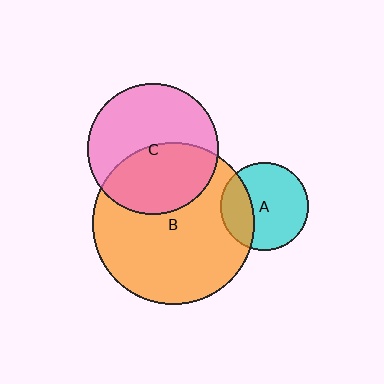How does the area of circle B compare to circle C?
Approximately 1.5 times.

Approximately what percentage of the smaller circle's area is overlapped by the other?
Approximately 30%.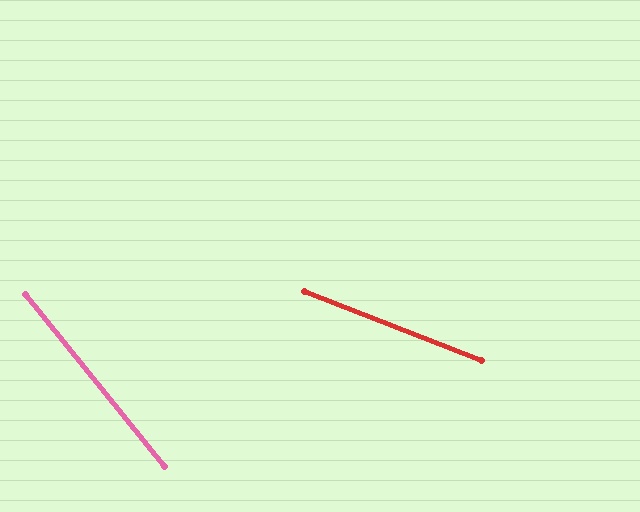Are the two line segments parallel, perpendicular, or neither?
Neither parallel nor perpendicular — they differ by about 30°.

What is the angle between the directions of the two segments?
Approximately 30 degrees.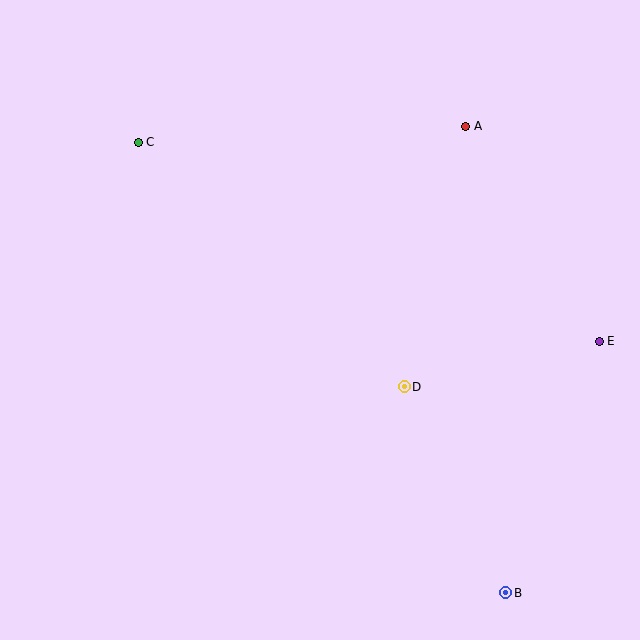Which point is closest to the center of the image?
Point D at (404, 387) is closest to the center.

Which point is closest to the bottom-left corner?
Point D is closest to the bottom-left corner.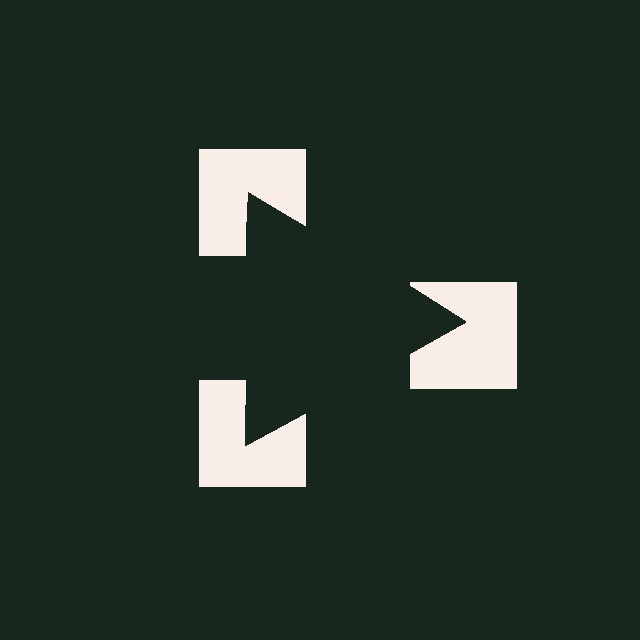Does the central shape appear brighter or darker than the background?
It typically appears slightly darker than the background, even though no actual brightness change is drawn.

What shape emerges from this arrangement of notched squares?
An illusory triangle — its edges are inferred from the aligned wedge cuts in the notched squares, not physically drawn.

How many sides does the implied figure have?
3 sides.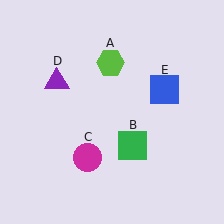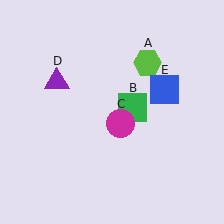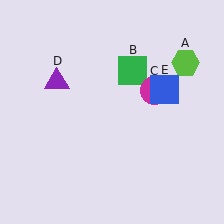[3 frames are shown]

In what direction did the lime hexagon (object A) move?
The lime hexagon (object A) moved right.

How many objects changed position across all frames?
3 objects changed position: lime hexagon (object A), green square (object B), magenta circle (object C).